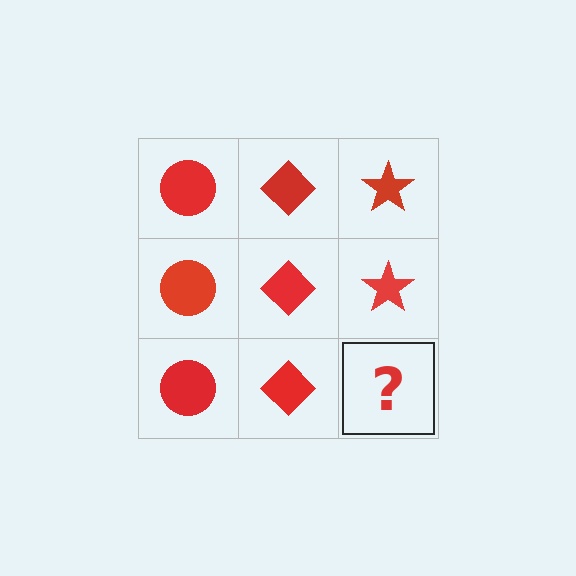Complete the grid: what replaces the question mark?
The question mark should be replaced with a red star.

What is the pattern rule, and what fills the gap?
The rule is that each column has a consistent shape. The gap should be filled with a red star.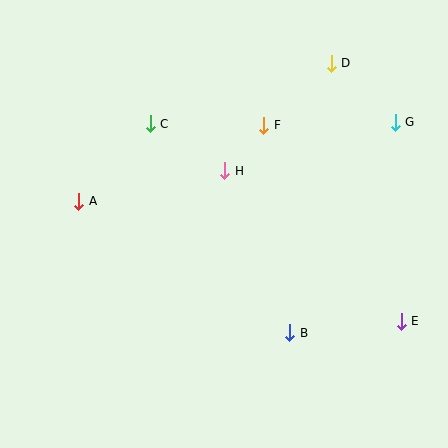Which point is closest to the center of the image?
Point H at (225, 171) is closest to the center.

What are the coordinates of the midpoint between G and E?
The midpoint between G and E is at (398, 222).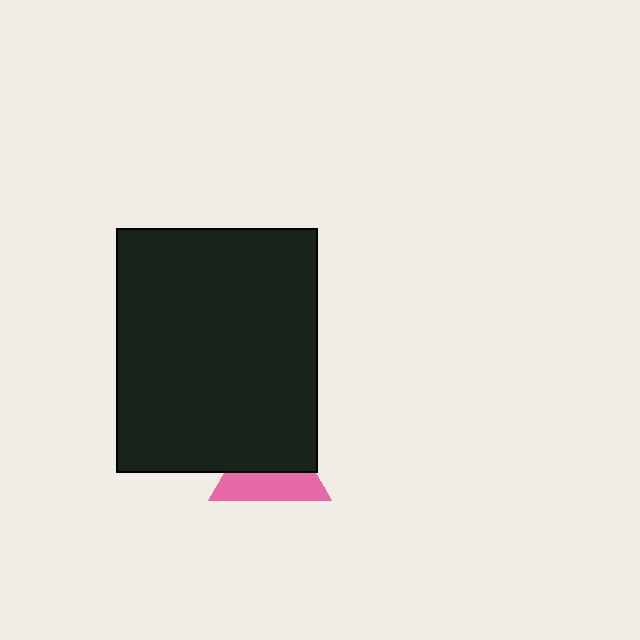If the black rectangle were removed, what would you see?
You would see the complete pink triangle.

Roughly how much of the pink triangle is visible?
About half of it is visible (roughly 45%).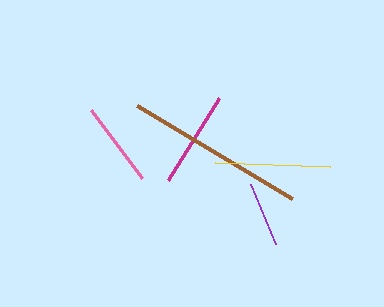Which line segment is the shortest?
The purple line is the shortest at approximately 66 pixels.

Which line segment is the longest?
The brown line is the longest at approximately 181 pixels.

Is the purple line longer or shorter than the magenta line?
The magenta line is longer than the purple line.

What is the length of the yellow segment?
The yellow segment is approximately 115 pixels long.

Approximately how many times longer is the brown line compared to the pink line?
The brown line is approximately 2.1 times the length of the pink line.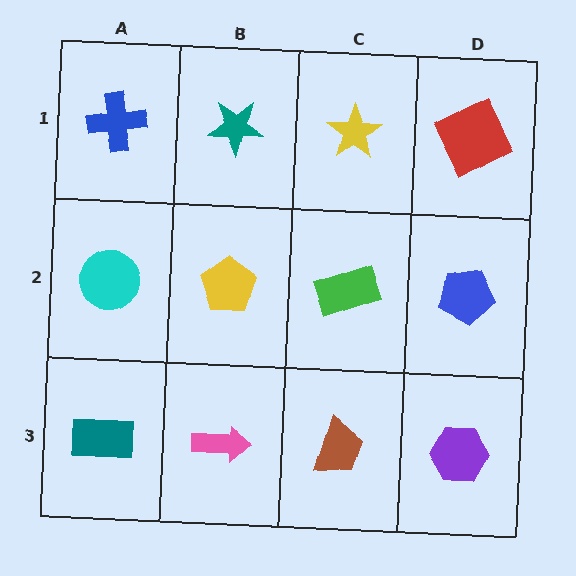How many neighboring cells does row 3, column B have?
3.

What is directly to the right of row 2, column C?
A blue pentagon.